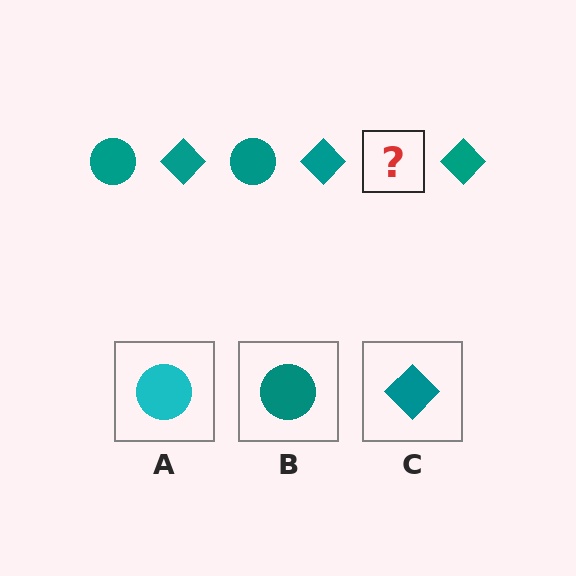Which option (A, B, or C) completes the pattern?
B.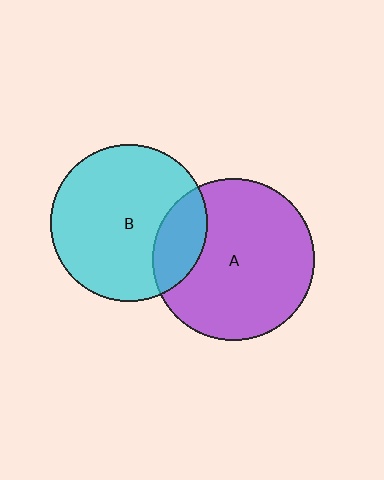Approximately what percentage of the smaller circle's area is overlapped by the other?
Approximately 20%.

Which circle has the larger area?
Circle A (purple).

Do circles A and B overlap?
Yes.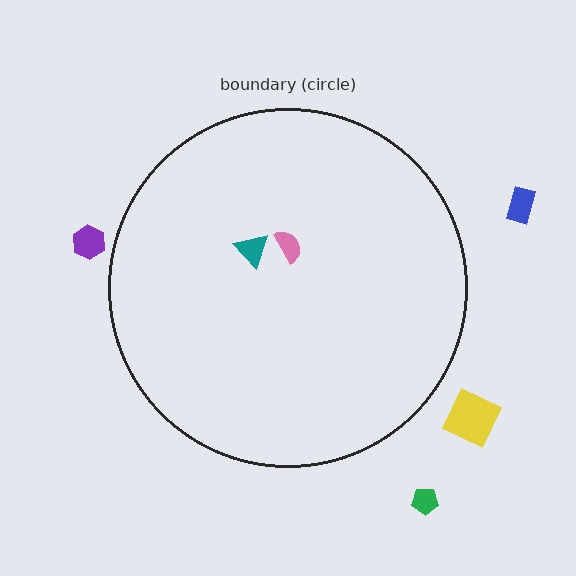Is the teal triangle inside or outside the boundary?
Inside.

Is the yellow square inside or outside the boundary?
Outside.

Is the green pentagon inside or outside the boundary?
Outside.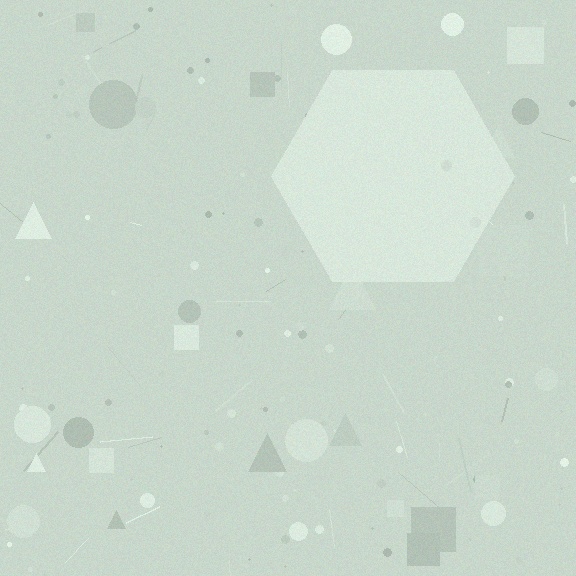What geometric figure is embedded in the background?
A hexagon is embedded in the background.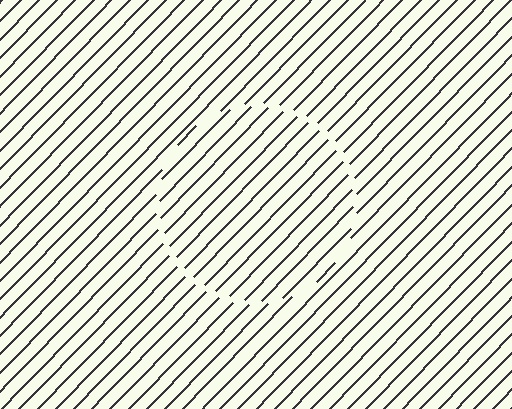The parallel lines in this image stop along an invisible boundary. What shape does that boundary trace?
An illusory circle. The interior of the shape contains the same grating, shifted by half a period — the contour is defined by the phase discontinuity where line-ends from the inner and outer gratings abut.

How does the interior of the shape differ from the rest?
The interior of the shape contains the same grating, shifted by half a period — the contour is defined by the phase discontinuity where line-ends from the inner and outer gratings abut.